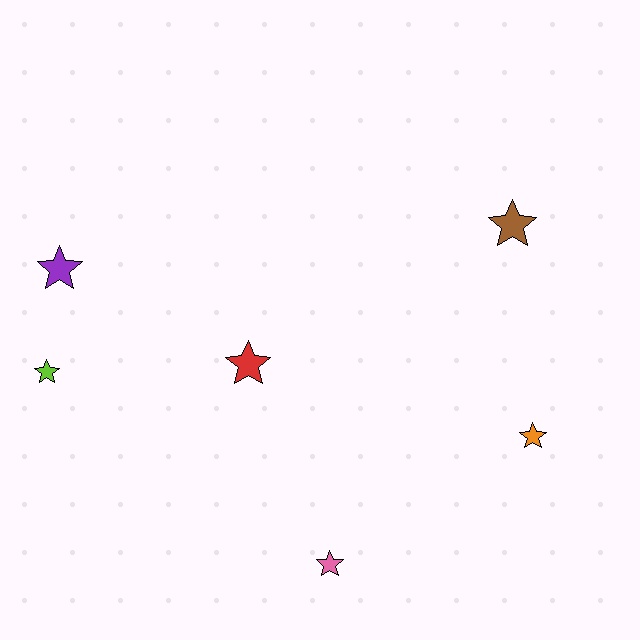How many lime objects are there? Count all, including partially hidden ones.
There is 1 lime object.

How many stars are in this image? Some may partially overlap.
There are 6 stars.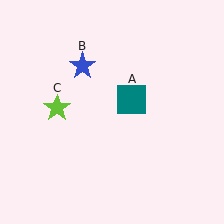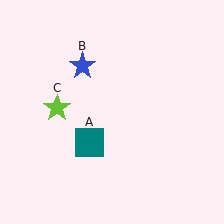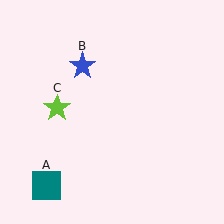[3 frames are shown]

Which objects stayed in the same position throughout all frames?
Blue star (object B) and lime star (object C) remained stationary.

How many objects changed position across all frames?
1 object changed position: teal square (object A).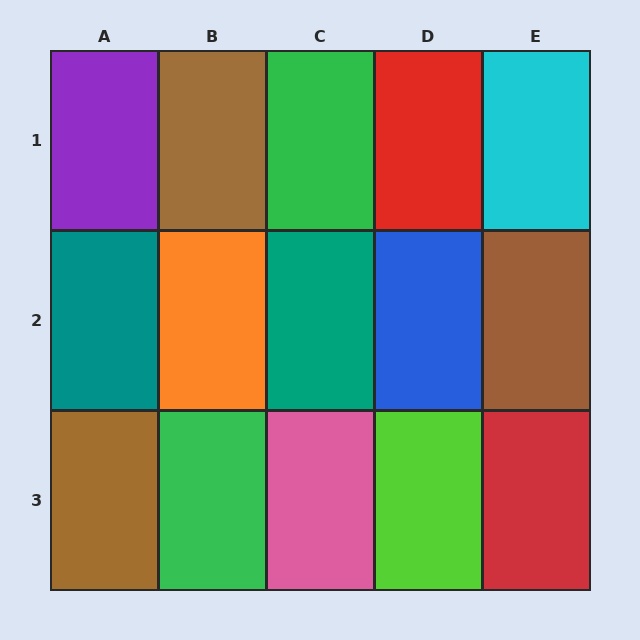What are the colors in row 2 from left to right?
Teal, orange, teal, blue, brown.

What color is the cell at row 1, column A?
Purple.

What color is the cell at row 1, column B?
Brown.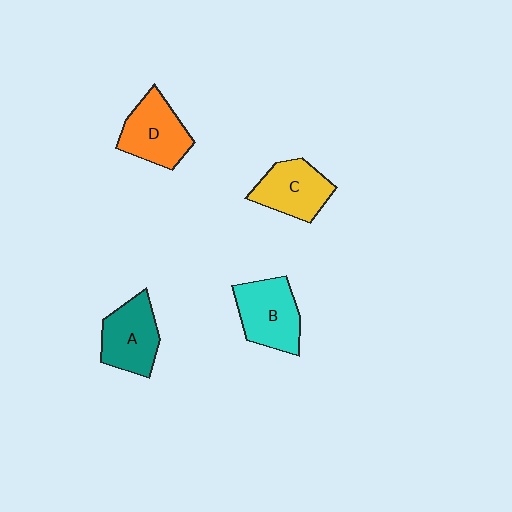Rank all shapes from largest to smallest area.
From largest to smallest: B (cyan), D (orange), A (teal), C (yellow).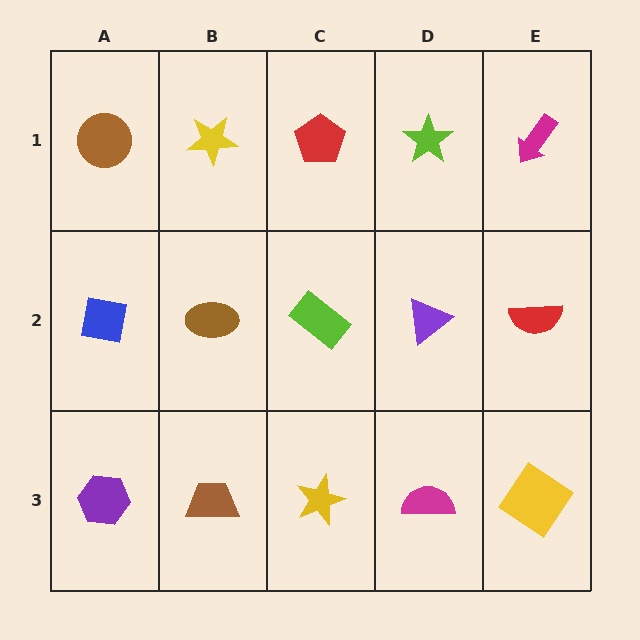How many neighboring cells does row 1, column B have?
3.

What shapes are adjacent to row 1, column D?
A purple triangle (row 2, column D), a red pentagon (row 1, column C), a magenta arrow (row 1, column E).